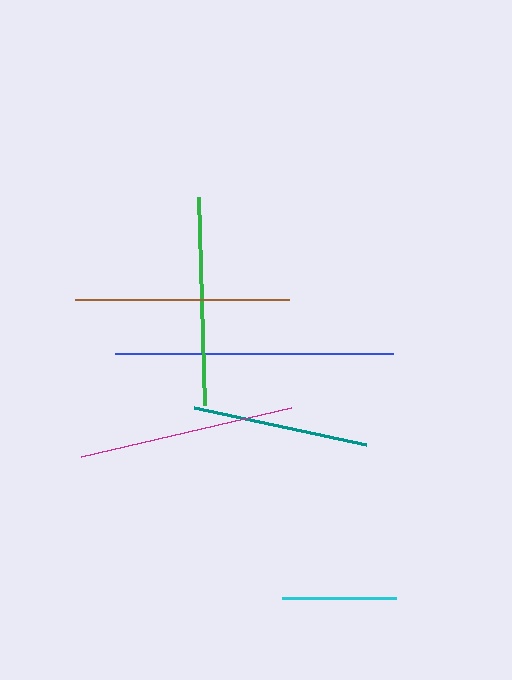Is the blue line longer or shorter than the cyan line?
The blue line is longer than the cyan line.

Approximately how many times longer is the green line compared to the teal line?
The green line is approximately 1.2 times the length of the teal line.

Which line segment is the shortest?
The cyan line is the shortest at approximately 114 pixels.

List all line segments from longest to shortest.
From longest to shortest: blue, magenta, brown, green, teal, cyan.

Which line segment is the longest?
The blue line is the longest at approximately 278 pixels.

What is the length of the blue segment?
The blue segment is approximately 278 pixels long.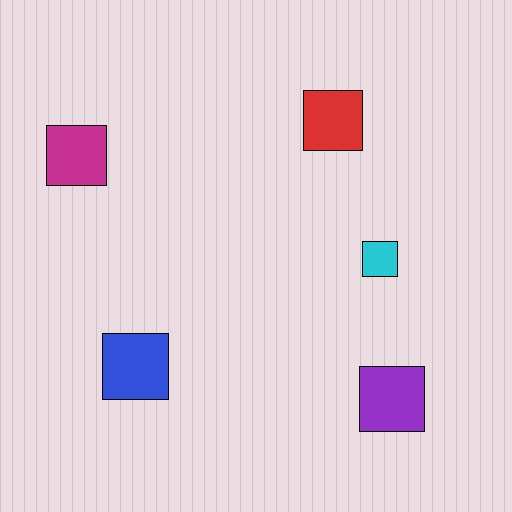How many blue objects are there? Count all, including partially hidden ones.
There is 1 blue object.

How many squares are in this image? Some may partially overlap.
There are 5 squares.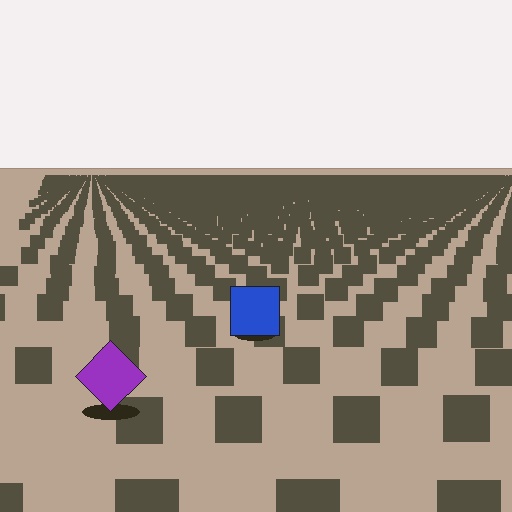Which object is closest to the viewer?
The purple diamond is closest. The texture marks near it are larger and more spread out.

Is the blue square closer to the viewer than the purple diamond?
No. The purple diamond is closer — you can tell from the texture gradient: the ground texture is coarser near it.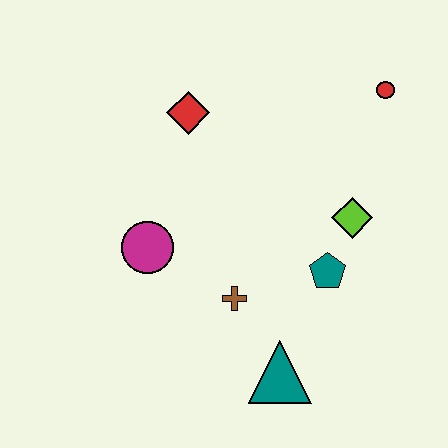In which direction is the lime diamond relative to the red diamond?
The lime diamond is to the right of the red diamond.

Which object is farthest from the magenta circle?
The red circle is farthest from the magenta circle.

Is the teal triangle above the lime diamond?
No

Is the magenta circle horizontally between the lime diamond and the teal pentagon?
No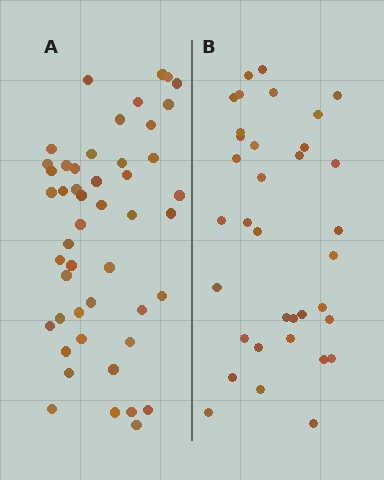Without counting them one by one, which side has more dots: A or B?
Region A (the left region) has more dots.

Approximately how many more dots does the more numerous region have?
Region A has approximately 15 more dots than region B.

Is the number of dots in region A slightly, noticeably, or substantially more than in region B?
Region A has noticeably more, but not dramatically so. The ratio is roughly 1.4 to 1.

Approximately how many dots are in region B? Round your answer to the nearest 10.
About 40 dots. (The exact count is 35, which rounds to 40.)